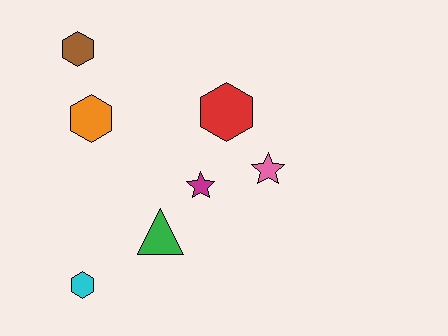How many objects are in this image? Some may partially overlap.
There are 7 objects.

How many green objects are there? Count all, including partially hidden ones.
There is 1 green object.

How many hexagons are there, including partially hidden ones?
There are 4 hexagons.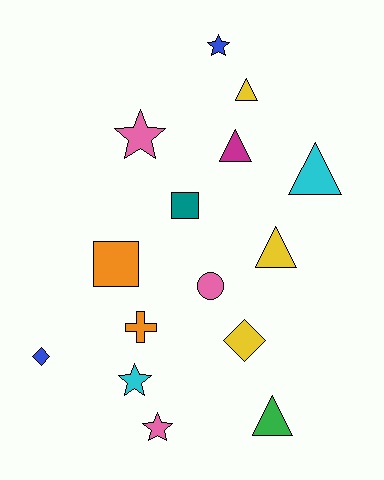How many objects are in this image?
There are 15 objects.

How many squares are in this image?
There are 2 squares.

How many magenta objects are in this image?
There is 1 magenta object.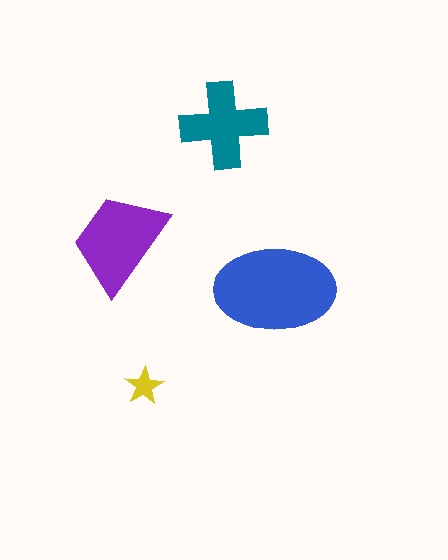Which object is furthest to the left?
The purple trapezoid is leftmost.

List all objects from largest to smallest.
The blue ellipse, the purple trapezoid, the teal cross, the yellow star.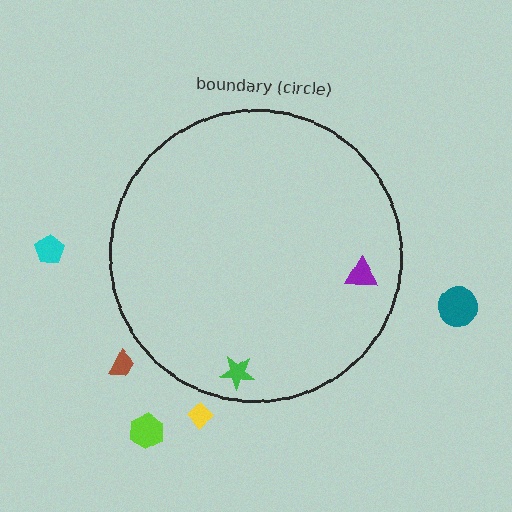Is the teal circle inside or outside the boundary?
Outside.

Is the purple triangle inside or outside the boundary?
Inside.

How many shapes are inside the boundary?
2 inside, 5 outside.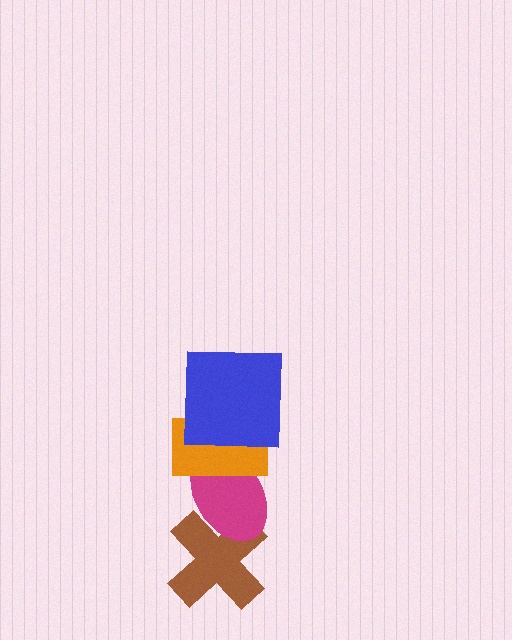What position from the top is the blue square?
The blue square is 1st from the top.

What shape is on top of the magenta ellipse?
The orange rectangle is on top of the magenta ellipse.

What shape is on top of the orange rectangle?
The blue square is on top of the orange rectangle.